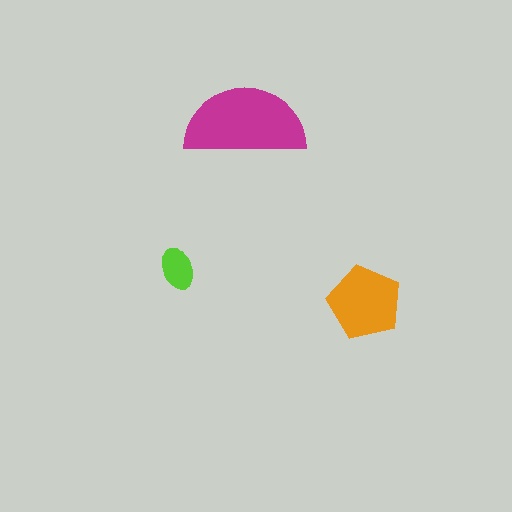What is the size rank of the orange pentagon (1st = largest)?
2nd.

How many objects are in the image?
There are 3 objects in the image.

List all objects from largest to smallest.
The magenta semicircle, the orange pentagon, the lime ellipse.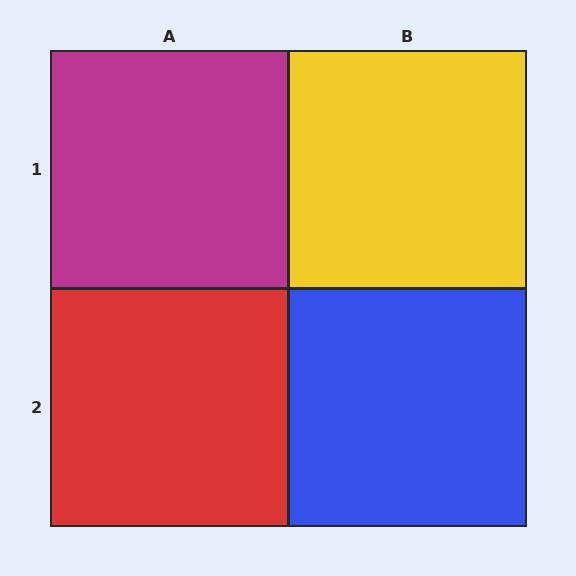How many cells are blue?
1 cell is blue.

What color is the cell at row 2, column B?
Blue.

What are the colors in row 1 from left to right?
Magenta, yellow.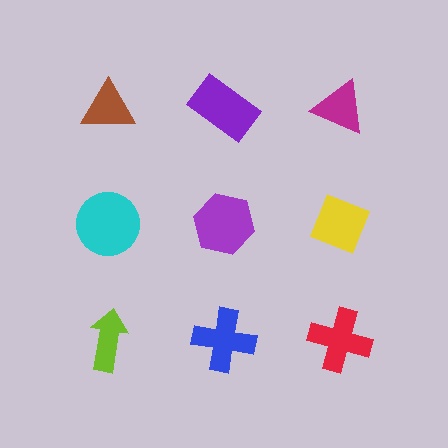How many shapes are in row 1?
3 shapes.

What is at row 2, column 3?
A yellow diamond.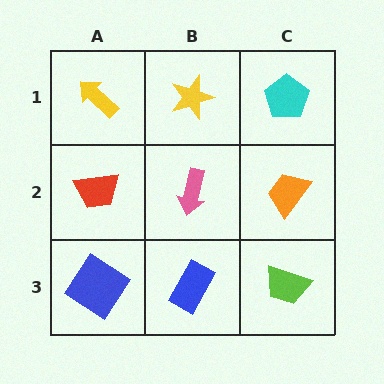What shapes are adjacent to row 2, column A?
A yellow arrow (row 1, column A), a blue diamond (row 3, column A), a pink arrow (row 2, column B).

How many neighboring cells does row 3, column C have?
2.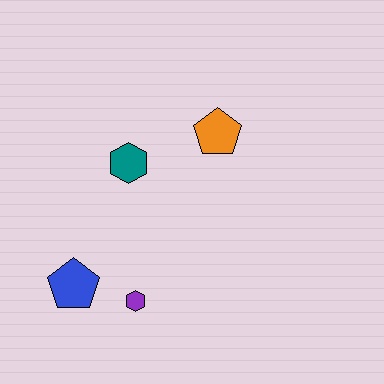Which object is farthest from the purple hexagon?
The orange pentagon is farthest from the purple hexagon.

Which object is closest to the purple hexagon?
The blue pentagon is closest to the purple hexagon.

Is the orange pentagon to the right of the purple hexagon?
Yes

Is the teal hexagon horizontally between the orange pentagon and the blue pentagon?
Yes